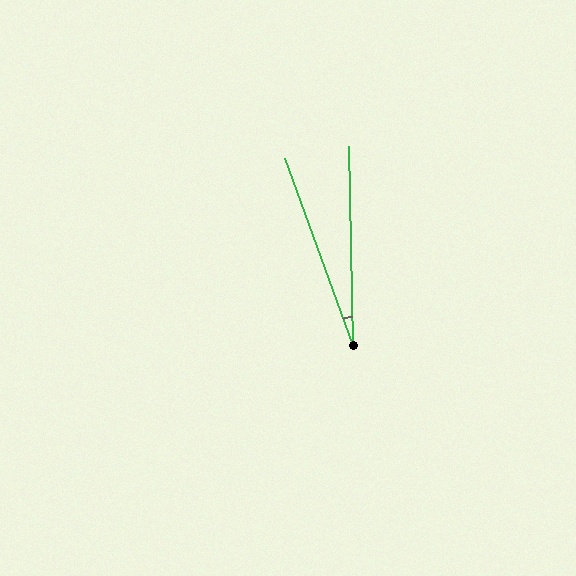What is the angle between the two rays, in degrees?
Approximately 19 degrees.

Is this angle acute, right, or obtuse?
It is acute.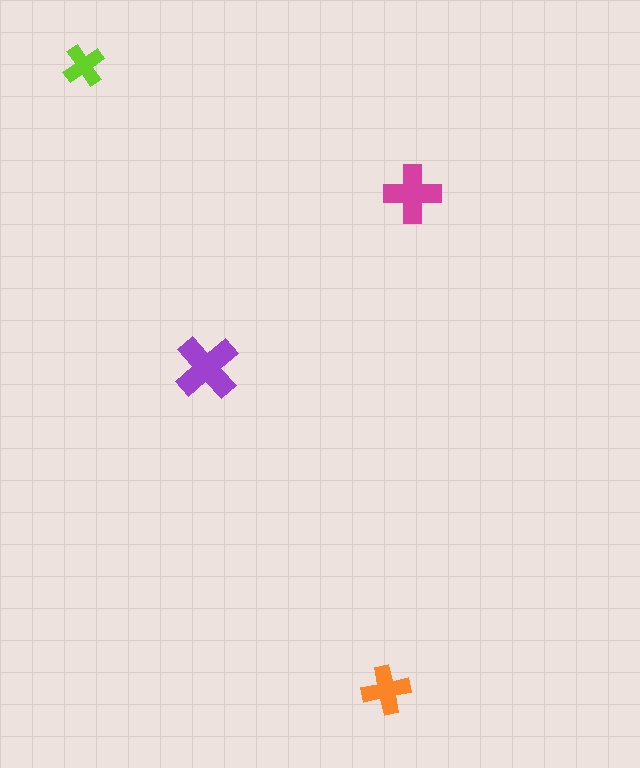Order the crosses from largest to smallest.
the purple one, the magenta one, the orange one, the lime one.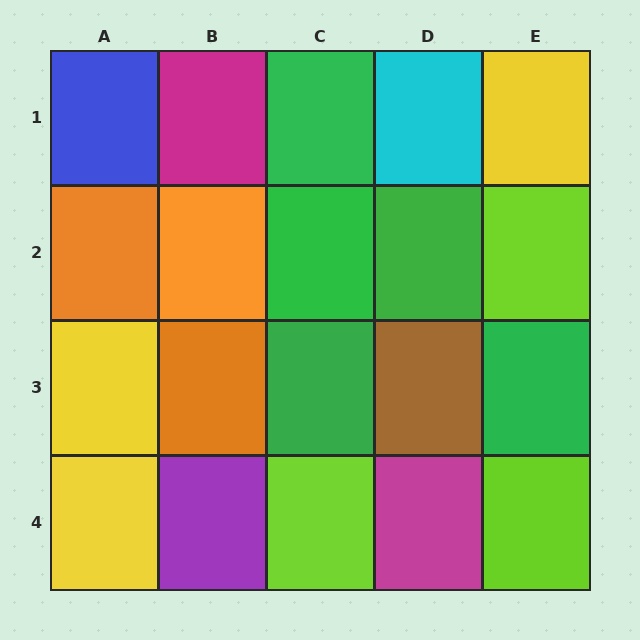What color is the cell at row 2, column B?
Orange.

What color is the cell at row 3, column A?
Yellow.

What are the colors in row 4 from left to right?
Yellow, purple, lime, magenta, lime.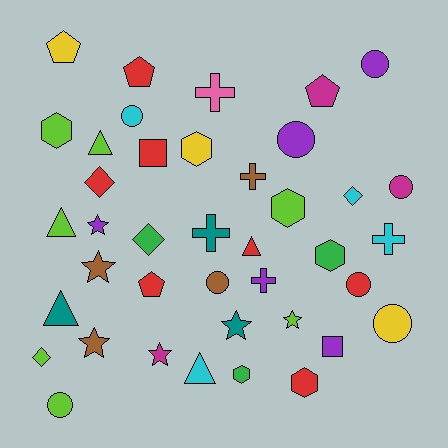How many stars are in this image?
There are 6 stars.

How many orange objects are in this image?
There are no orange objects.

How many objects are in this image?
There are 40 objects.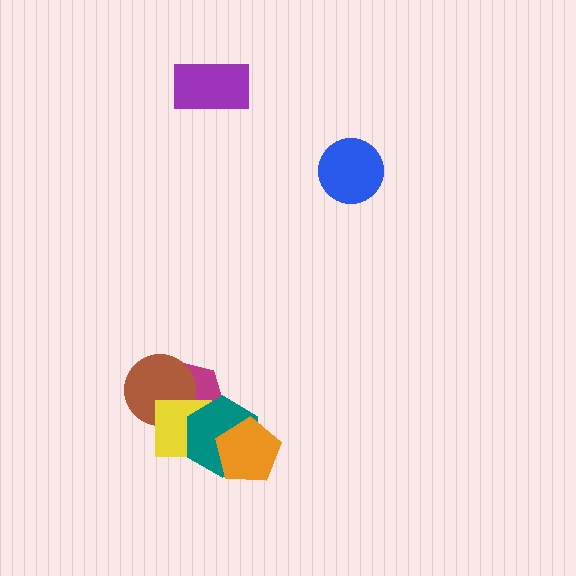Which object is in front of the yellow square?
The teal hexagon is in front of the yellow square.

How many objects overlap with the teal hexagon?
3 objects overlap with the teal hexagon.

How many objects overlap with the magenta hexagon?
3 objects overlap with the magenta hexagon.